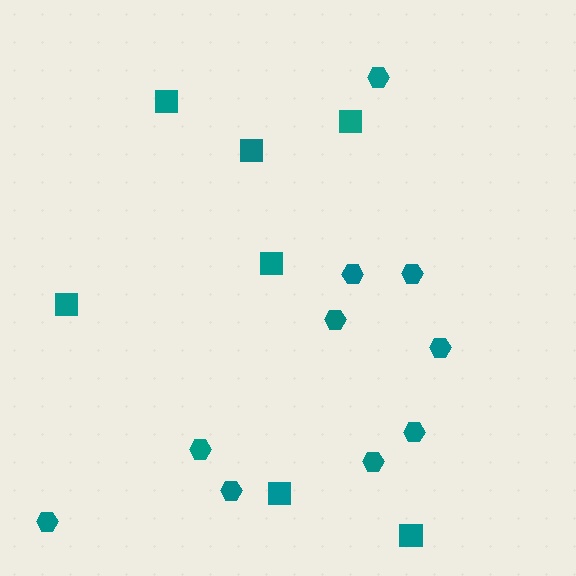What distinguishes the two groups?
There are 2 groups: one group of squares (7) and one group of hexagons (10).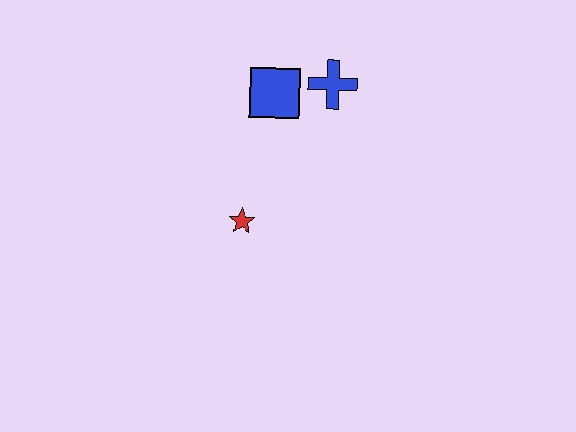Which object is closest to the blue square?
The blue cross is closest to the blue square.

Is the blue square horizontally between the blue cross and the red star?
Yes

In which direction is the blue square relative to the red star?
The blue square is above the red star.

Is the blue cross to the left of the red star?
No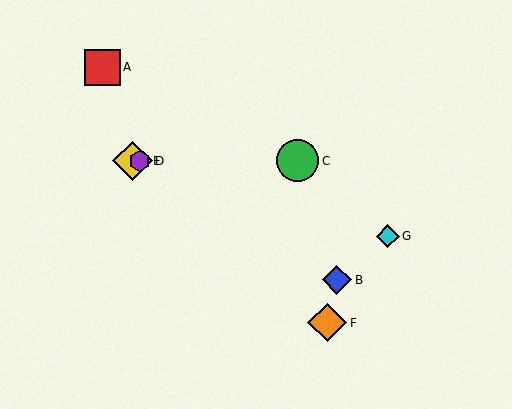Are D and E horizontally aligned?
Yes, both are at y≈161.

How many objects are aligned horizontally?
3 objects (C, D, E) are aligned horizontally.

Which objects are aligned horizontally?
Objects C, D, E are aligned horizontally.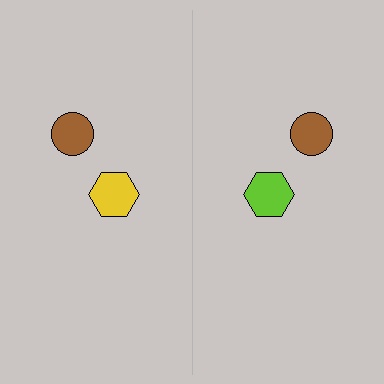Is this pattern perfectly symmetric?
No, the pattern is not perfectly symmetric. The lime hexagon on the right side breaks the symmetry — its mirror counterpart is yellow.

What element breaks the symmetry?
The lime hexagon on the right side breaks the symmetry — its mirror counterpart is yellow.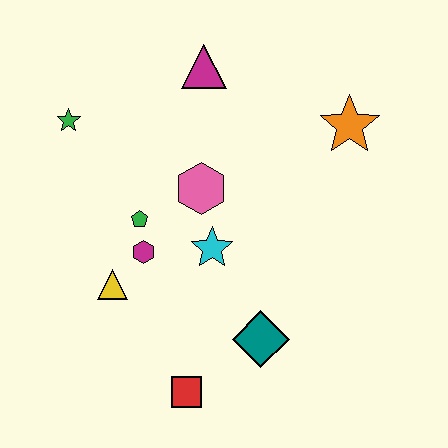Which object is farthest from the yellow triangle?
The orange star is farthest from the yellow triangle.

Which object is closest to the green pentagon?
The magenta hexagon is closest to the green pentagon.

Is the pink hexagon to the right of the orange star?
No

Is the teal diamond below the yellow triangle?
Yes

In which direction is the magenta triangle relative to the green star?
The magenta triangle is to the right of the green star.